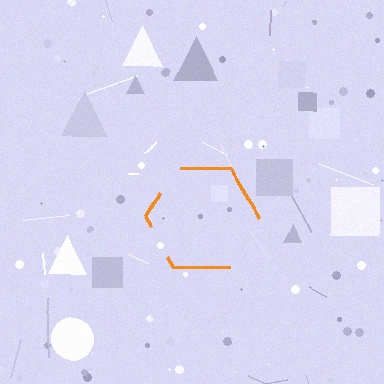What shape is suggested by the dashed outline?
The dashed outline suggests a hexagon.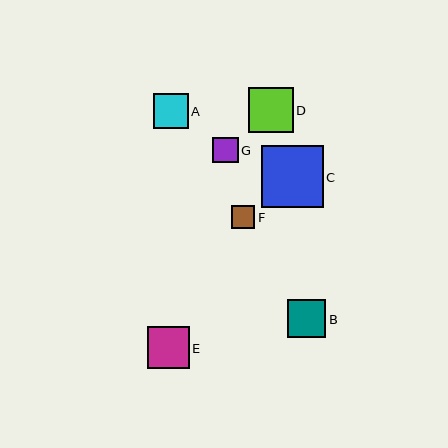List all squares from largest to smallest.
From largest to smallest: C, D, E, B, A, G, F.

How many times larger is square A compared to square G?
Square A is approximately 1.4 times the size of square G.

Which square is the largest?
Square C is the largest with a size of approximately 62 pixels.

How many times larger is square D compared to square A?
Square D is approximately 1.3 times the size of square A.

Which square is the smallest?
Square F is the smallest with a size of approximately 24 pixels.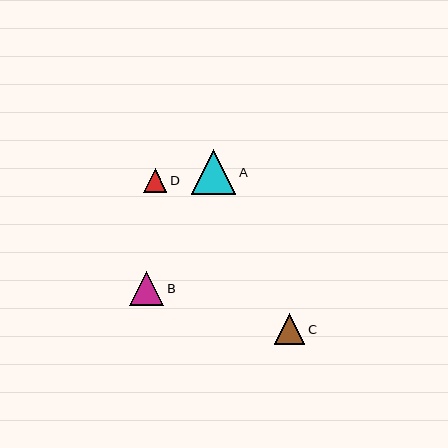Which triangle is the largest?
Triangle A is the largest with a size of approximately 45 pixels.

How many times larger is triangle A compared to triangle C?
Triangle A is approximately 1.5 times the size of triangle C.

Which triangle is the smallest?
Triangle D is the smallest with a size of approximately 24 pixels.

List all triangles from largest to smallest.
From largest to smallest: A, B, C, D.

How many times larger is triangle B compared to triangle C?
Triangle B is approximately 1.1 times the size of triangle C.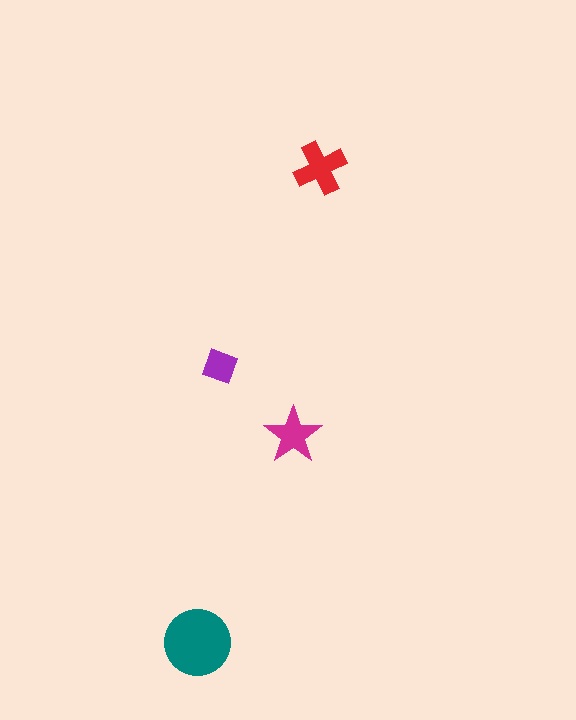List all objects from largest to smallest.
The teal circle, the red cross, the magenta star, the purple square.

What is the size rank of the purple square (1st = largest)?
4th.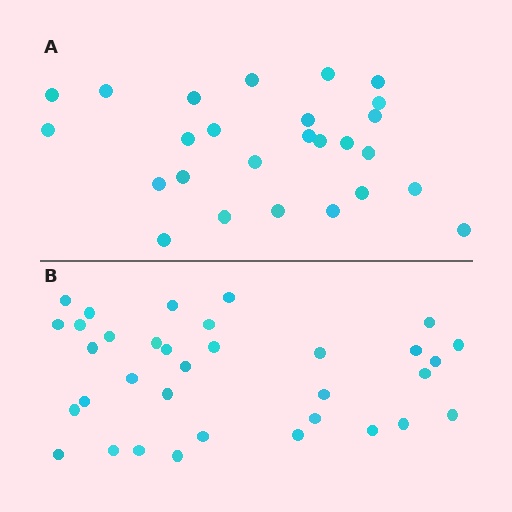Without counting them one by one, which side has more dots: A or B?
Region B (the bottom region) has more dots.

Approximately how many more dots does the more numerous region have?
Region B has roughly 8 or so more dots than region A.